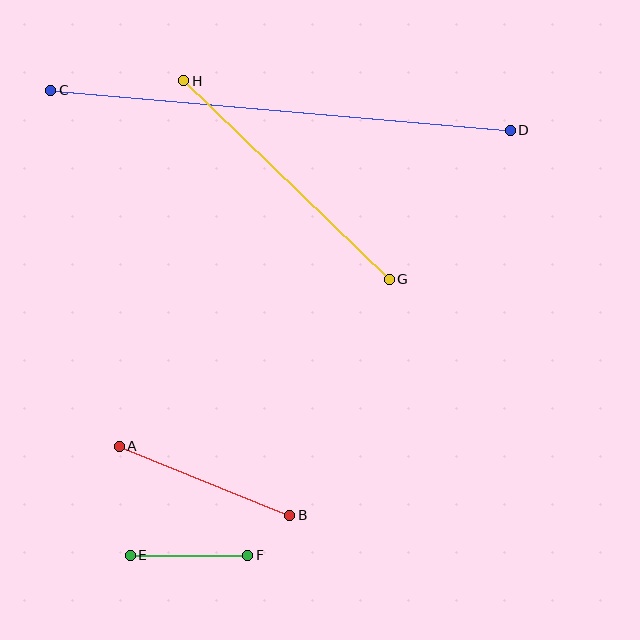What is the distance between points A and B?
The distance is approximately 184 pixels.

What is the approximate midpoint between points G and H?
The midpoint is at approximately (286, 180) pixels.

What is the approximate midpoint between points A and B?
The midpoint is at approximately (205, 481) pixels.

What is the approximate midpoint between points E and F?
The midpoint is at approximately (189, 555) pixels.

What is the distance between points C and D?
The distance is approximately 461 pixels.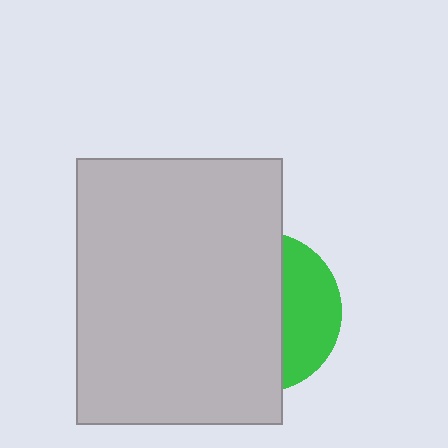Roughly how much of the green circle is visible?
A small part of it is visible (roughly 33%).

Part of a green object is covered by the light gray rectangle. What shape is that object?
It is a circle.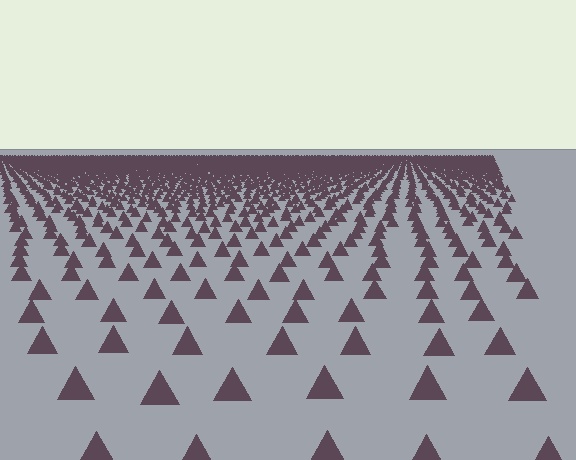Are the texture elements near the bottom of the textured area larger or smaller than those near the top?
Larger. Near the bottom, elements are closer to the viewer and appear at a bigger on-screen size.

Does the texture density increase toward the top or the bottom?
Density increases toward the top.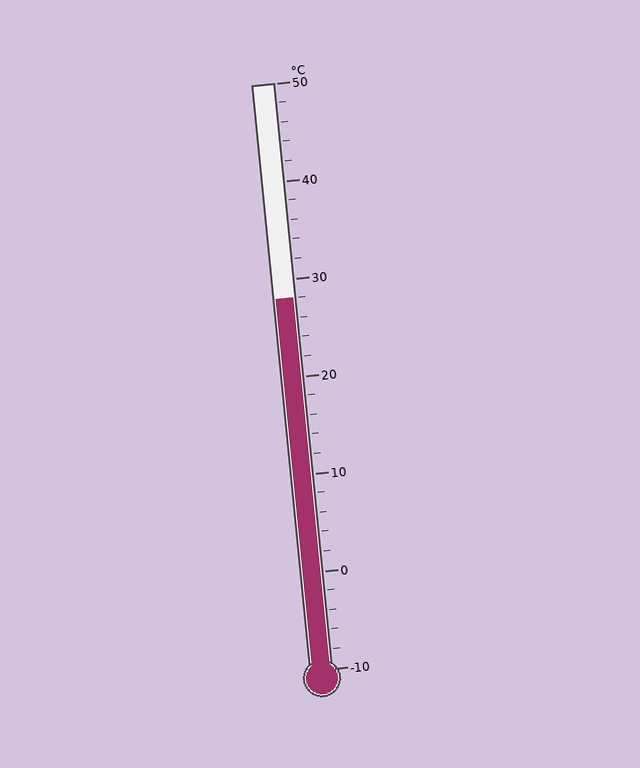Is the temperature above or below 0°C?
The temperature is above 0°C.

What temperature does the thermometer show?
The thermometer shows approximately 28°C.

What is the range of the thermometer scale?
The thermometer scale ranges from -10°C to 50°C.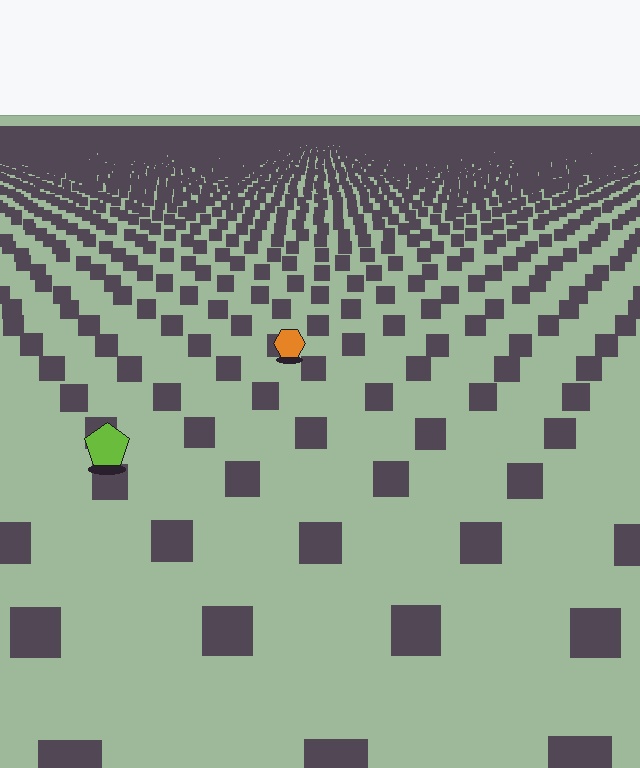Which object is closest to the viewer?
The lime pentagon is closest. The texture marks near it are larger and more spread out.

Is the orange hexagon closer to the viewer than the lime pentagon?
No. The lime pentagon is closer — you can tell from the texture gradient: the ground texture is coarser near it.